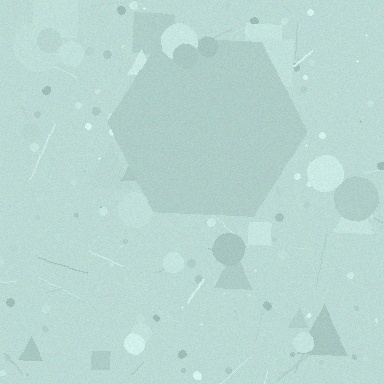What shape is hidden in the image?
A hexagon is hidden in the image.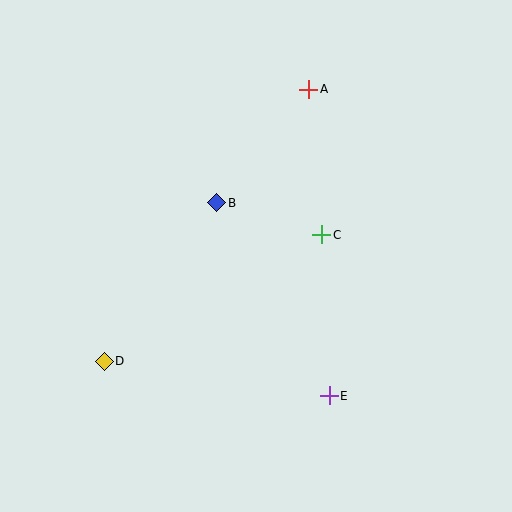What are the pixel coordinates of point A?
Point A is at (309, 89).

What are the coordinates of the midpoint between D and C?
The midpoint between D and C is at (213, 298).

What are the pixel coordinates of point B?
Point B is at (217, 203).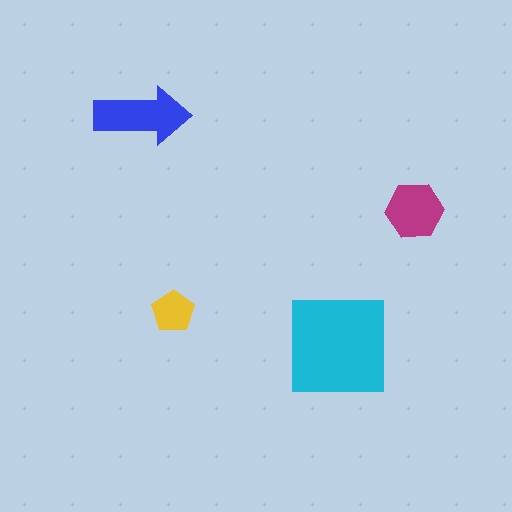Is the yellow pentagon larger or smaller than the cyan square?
Smaller.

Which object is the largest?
The cyan square.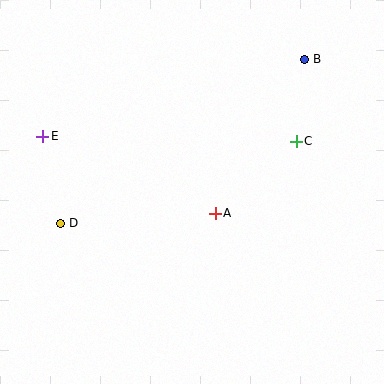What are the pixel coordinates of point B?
Point B is at (305, 59).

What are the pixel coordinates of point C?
Point C is at (296, 141).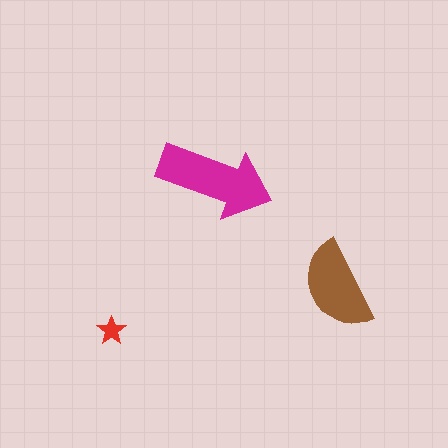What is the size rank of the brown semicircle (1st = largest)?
2nd.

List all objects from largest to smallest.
The magenta arrow, the brown semicircle, the red star.